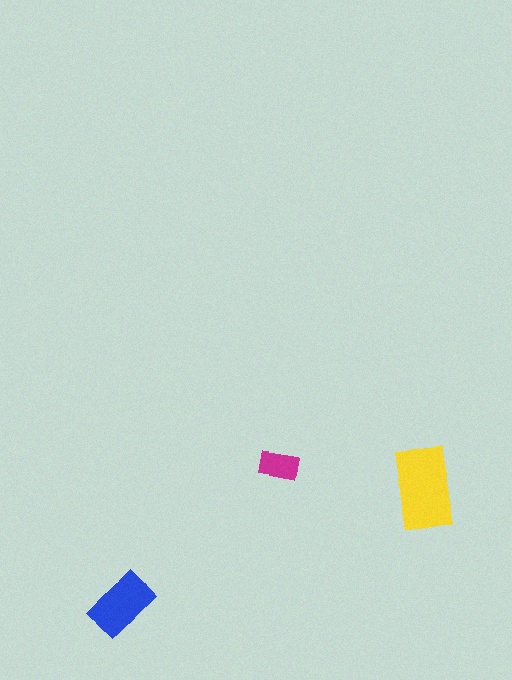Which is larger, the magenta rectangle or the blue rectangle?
The blue one.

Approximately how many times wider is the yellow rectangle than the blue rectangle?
About 1.5 times wider.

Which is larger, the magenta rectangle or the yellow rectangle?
The yellow one.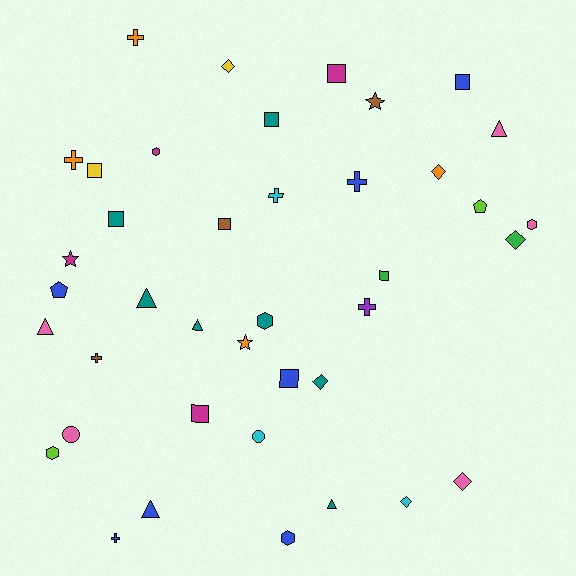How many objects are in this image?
There are 40 objects.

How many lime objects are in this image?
There are 2 lime objects.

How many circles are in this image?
There are 2 circles.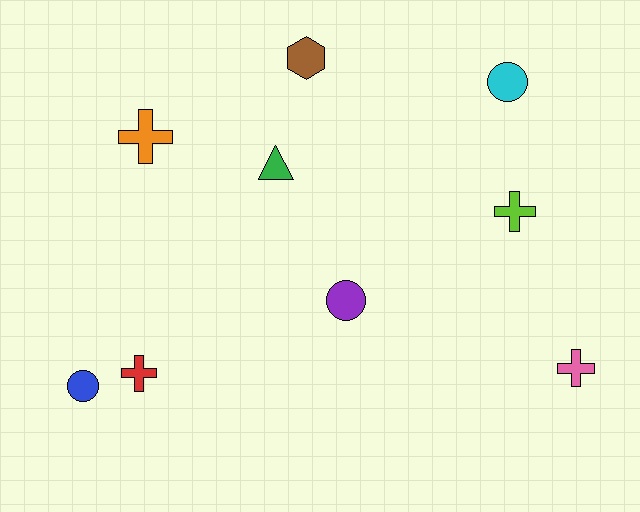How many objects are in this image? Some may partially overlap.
There are 9 objects.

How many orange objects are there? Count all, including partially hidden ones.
There is 1 orange object.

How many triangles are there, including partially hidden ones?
There is 1 triangle.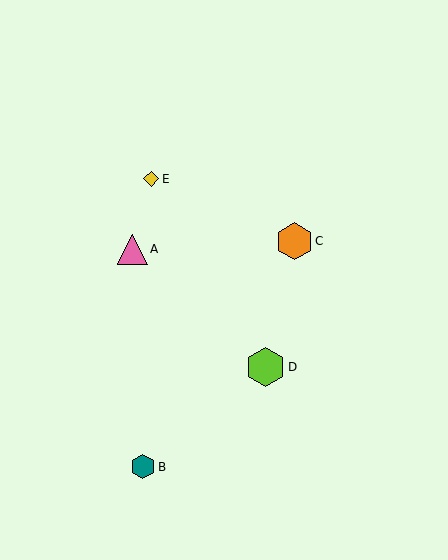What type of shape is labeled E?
Shape E is a yellow diamond.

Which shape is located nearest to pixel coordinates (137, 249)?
The pink triangle (labeled A) at (132, 249) is nearest to that location.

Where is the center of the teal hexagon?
The center of the teal hexagon is at (143, 467).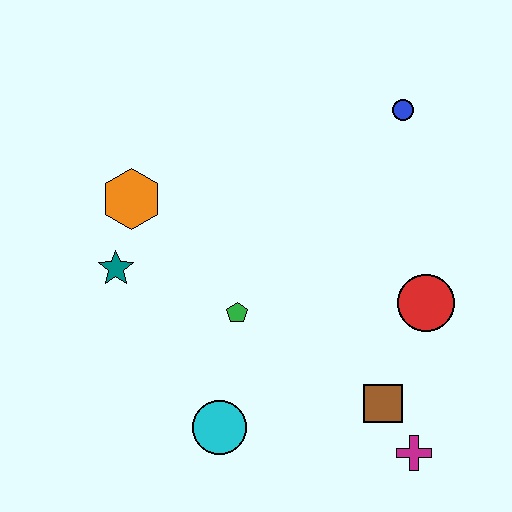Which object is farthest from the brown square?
The orange hexagon is farthest from the brown square.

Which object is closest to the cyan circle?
The green pentagon is closest to the cyan circle.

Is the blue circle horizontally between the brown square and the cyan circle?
No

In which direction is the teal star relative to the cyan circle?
The teal star is above the cyan circle.